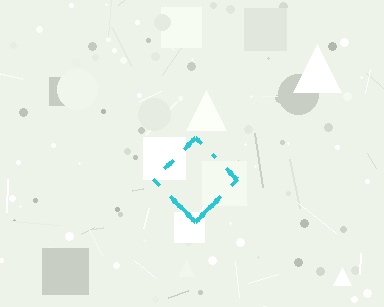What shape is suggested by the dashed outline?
The dashed outline suggests a diamond.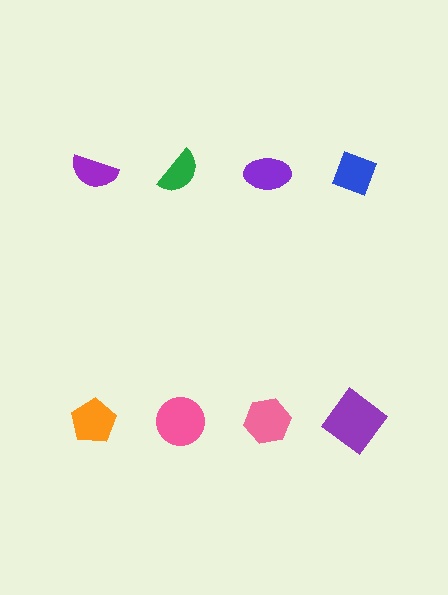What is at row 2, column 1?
An orange pentagon.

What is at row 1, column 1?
A purple semicircle.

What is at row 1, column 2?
A green semicircle.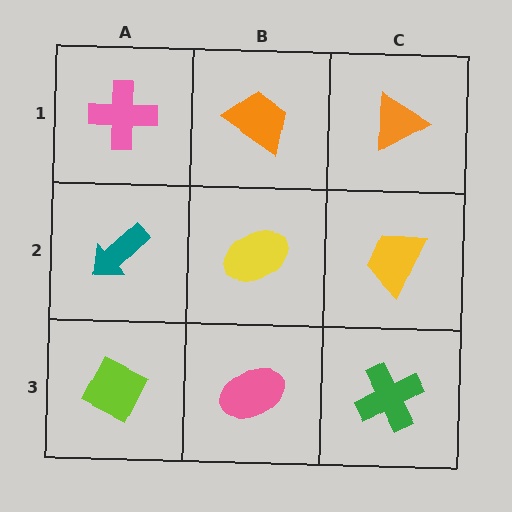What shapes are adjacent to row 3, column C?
A yellow trapezoid (row 2, column C), a pink ellipse (row 3, column B).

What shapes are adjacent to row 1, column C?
A yellow trapezoid (row 2, column C), an orange trapezoid (row 1, column B).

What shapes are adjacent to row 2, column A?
A pink cross (row 1, column A), a lime diamond (row 3, column A), a yellow ellipse (row 2, column B).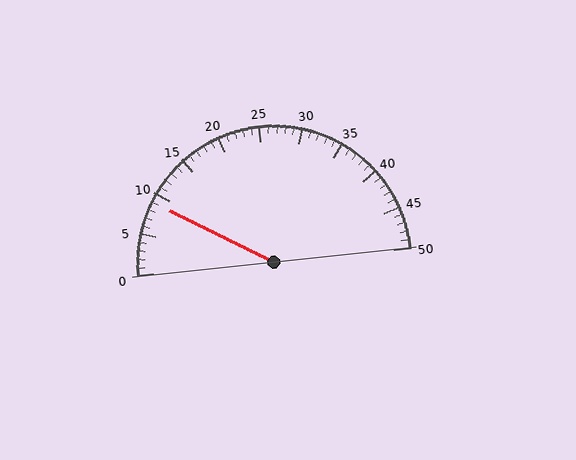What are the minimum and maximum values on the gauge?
The gauge ranges from 0 to 50.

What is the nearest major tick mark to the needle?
The nearest major tick mark is 10.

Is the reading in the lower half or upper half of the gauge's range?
The reading is in the lower half of the range (0 to 50).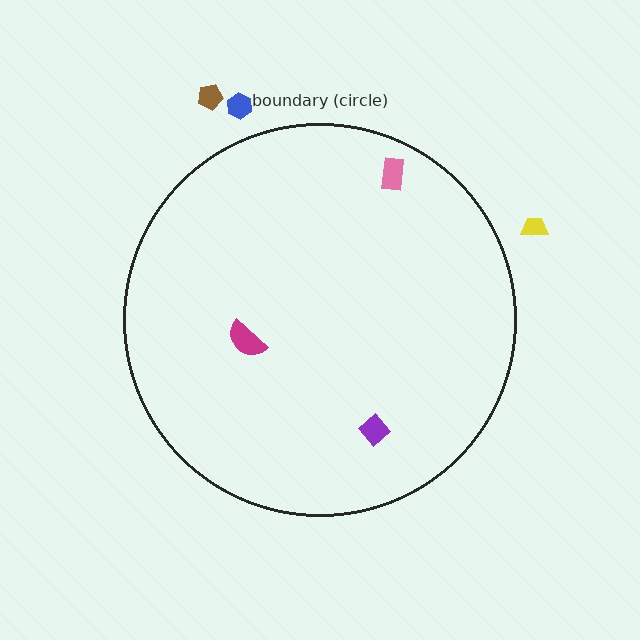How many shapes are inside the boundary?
3 inside, 3 outside.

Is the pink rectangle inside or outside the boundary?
Inside.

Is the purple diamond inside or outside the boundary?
Inside.